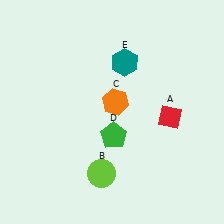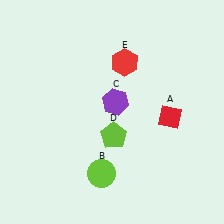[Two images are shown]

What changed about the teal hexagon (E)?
In Image 1, E is teal. In Image 2, it changed to red.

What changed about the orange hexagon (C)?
In Image 1, C is orange. In Image 2, it changed to purple.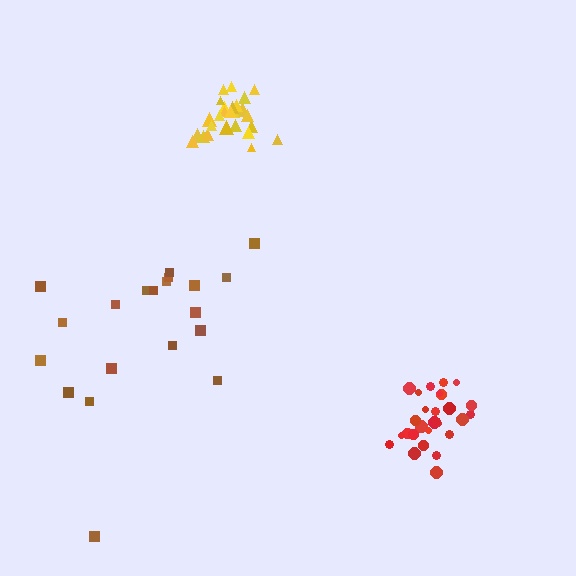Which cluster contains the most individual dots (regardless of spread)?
Red (28).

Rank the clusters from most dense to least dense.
red, yellow, brown.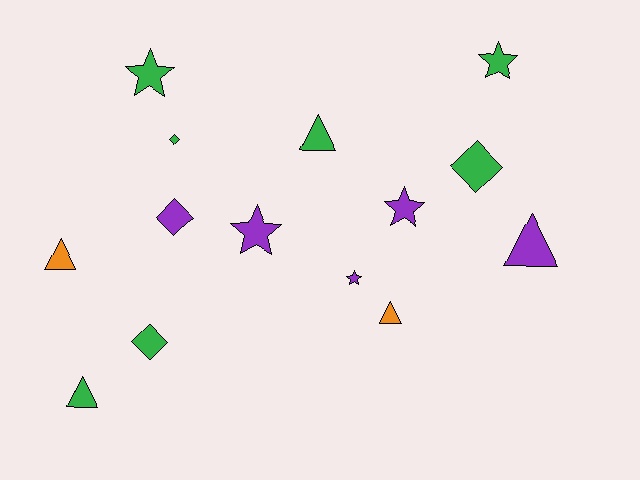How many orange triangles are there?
There are 2 orange triangles.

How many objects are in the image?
There are 14 objects.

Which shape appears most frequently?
Triangle, with 5 objects.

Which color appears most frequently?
Green, with 7 objects.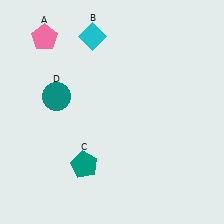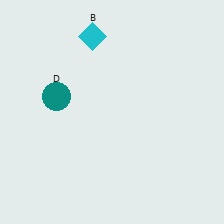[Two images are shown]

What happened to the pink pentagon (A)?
The pink pentagon (A) was removed in Image 2. It was in the top-left area of Image 1.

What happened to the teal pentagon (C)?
The teal pentagon (C) was removed in Image 2. It was in the bottom-left area of Image 1.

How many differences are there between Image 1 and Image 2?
There are 2 differences between the two images.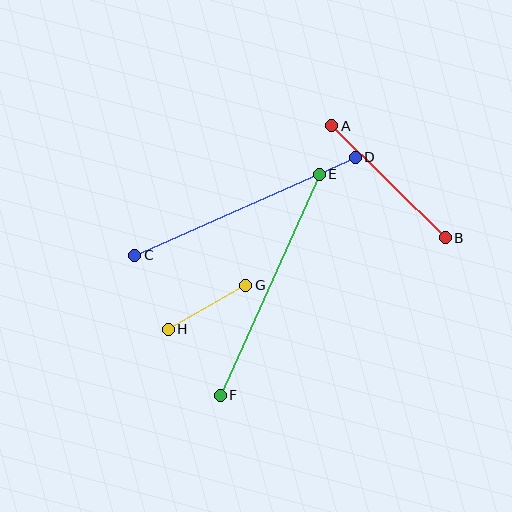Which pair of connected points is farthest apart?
Points E and F are farthest apart.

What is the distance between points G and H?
The distance is approximately 89 pixels.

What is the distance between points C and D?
The distance is approximately 241 pixels.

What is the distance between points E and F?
The distance is approximately 242 pixels.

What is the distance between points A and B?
The distance is approximately 160 pixels.